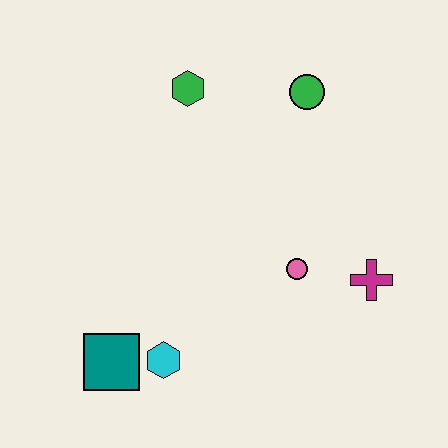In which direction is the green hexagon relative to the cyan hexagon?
The green hexagon is above the cyan hexagon.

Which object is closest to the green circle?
The green hexagon is closest to the green circle.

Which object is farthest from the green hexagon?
The teal square is farthest from the green hexagon.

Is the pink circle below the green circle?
Yes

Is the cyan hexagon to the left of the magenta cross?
Yes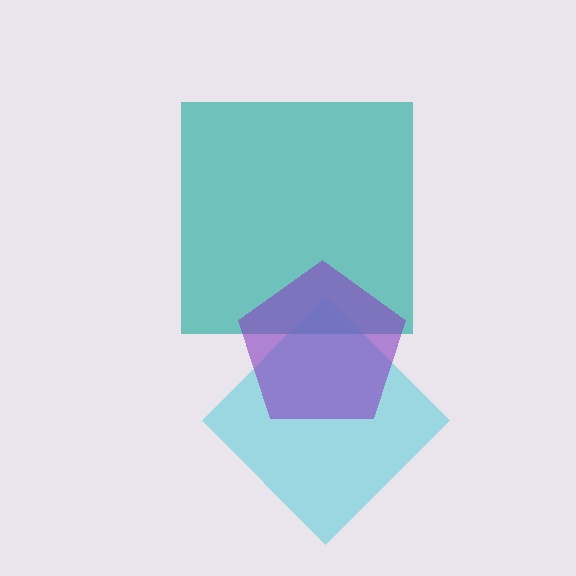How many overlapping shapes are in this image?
There are 3 overlapping shapes in the image.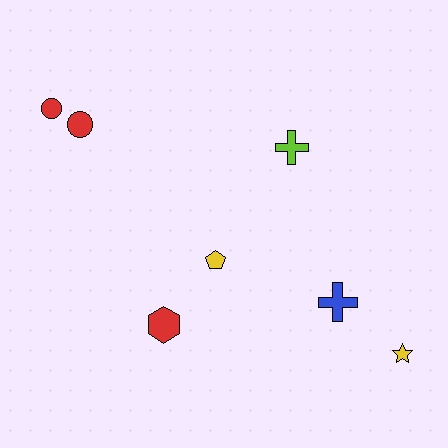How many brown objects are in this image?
There are no brown objects.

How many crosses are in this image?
There are 2 crosses.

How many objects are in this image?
There are 7 objects.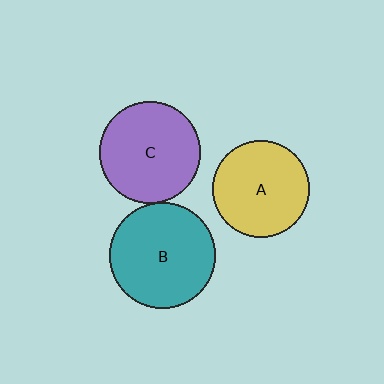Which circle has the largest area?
Circle B (teal).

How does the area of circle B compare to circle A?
Approximately 1.2 times.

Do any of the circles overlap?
No, none of the circles overlap.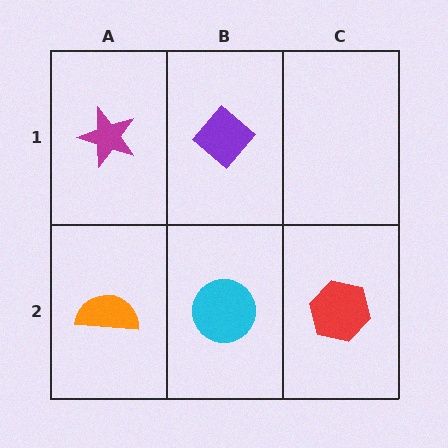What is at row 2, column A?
An orange semicircle.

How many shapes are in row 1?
2 shapes.